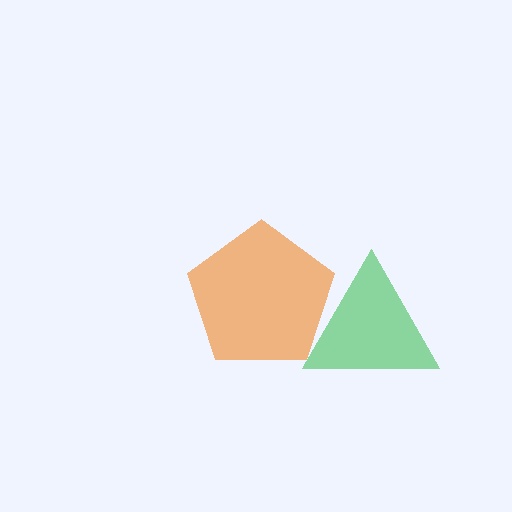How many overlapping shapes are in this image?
There are 2 overlapping shapes in the image.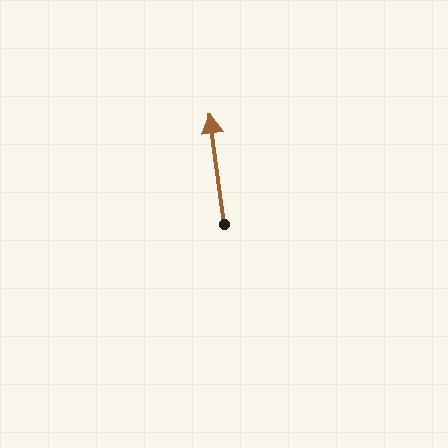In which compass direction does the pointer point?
North.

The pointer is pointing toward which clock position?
Roughly 12 o'clock.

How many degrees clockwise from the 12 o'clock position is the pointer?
Approximately 353 degrees.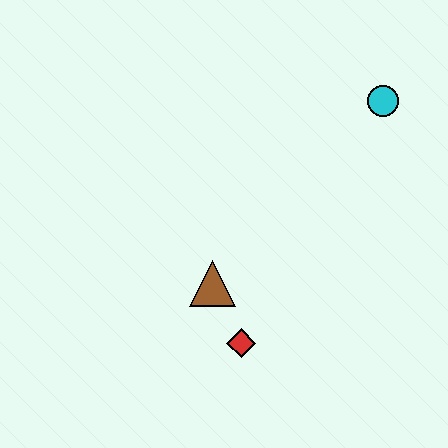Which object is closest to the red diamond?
The brown triangle is closest to the red diamond.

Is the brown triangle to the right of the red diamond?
No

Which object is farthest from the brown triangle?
The cyan circle is farthest from the brown triangle.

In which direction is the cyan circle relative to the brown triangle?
The cyan circle is above the brown triangle.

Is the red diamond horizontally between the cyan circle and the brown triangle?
Yes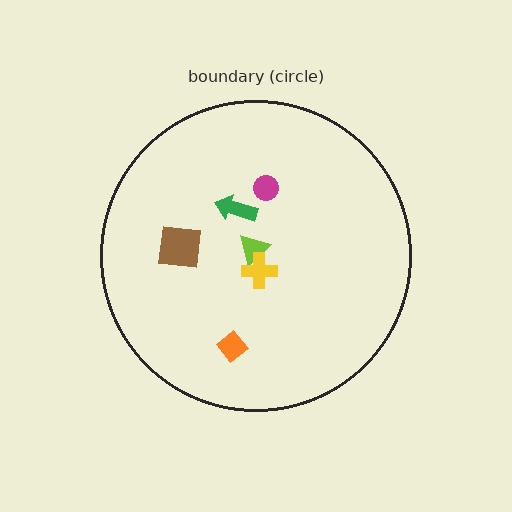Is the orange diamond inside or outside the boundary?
Inside.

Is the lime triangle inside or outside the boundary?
Inside.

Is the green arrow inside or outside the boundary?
Inside.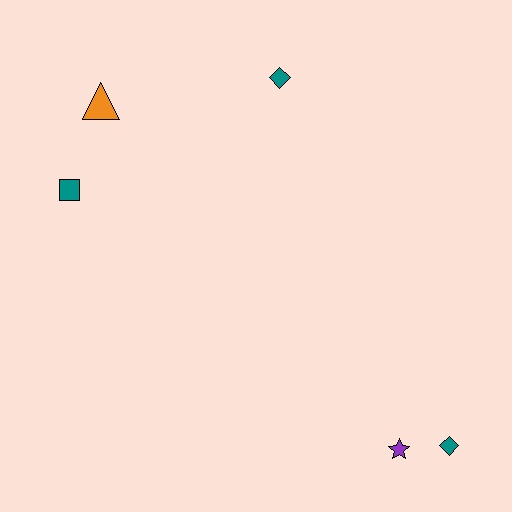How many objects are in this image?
There are 5 objects.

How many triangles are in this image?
There is 1 triangle.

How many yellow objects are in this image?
There are no yellow objects.